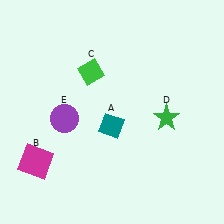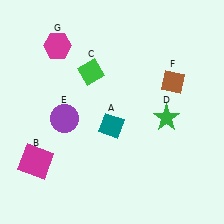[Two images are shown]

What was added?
A brown diamond (F), a magenta hexagon (G) were added in Image 2.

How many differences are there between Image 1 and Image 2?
There are 2 differences between the two images.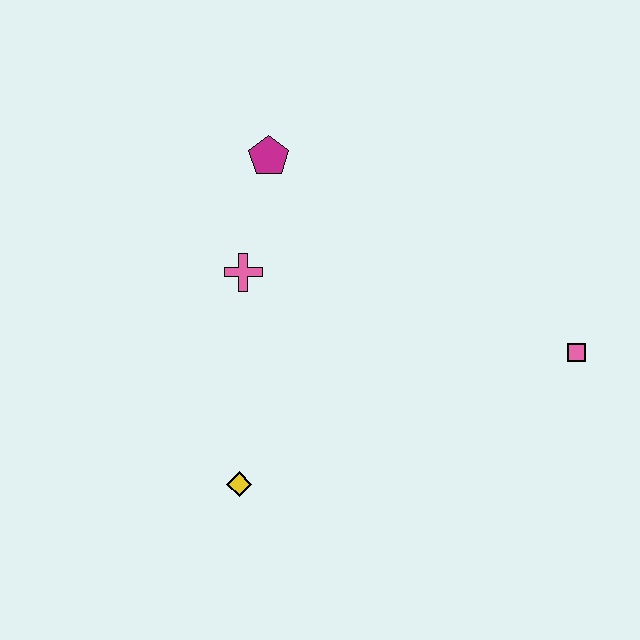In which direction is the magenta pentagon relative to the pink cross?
The magenta pentagon is above the pink cross.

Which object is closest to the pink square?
The pink cross is closest to the pink square.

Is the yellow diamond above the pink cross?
No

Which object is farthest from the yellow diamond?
The pink square is farthest from the yellow diamond.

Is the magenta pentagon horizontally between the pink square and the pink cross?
Yes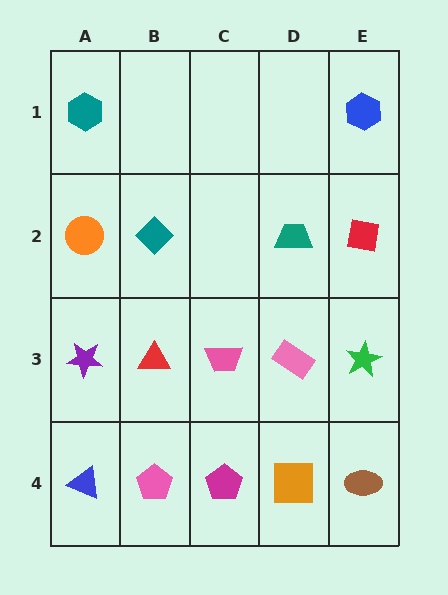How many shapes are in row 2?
4 shapes.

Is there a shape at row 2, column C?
No, that cell is empty.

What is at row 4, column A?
A blue triangle.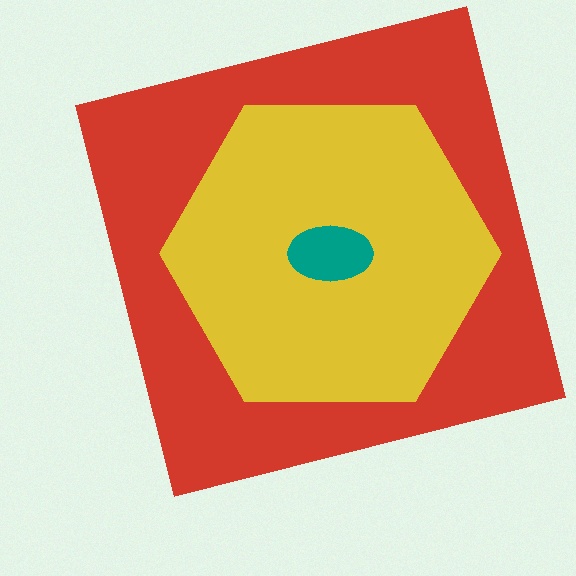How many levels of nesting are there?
3.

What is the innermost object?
The teal ellipse.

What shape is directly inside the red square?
The yellow hexagon.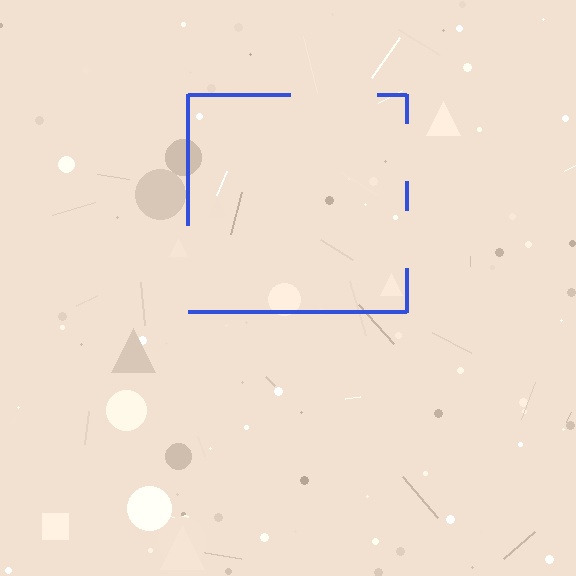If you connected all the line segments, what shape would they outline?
They would outline a square.